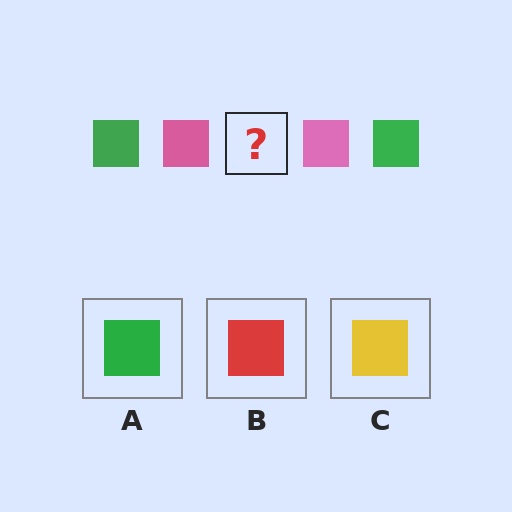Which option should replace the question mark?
Option A.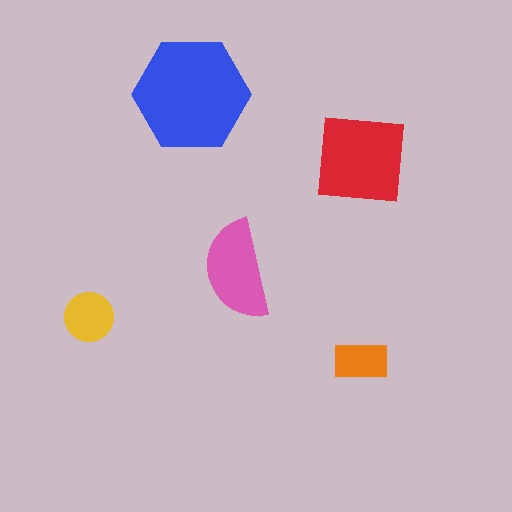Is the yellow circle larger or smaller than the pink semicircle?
Smaller.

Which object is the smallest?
The orange rectangle.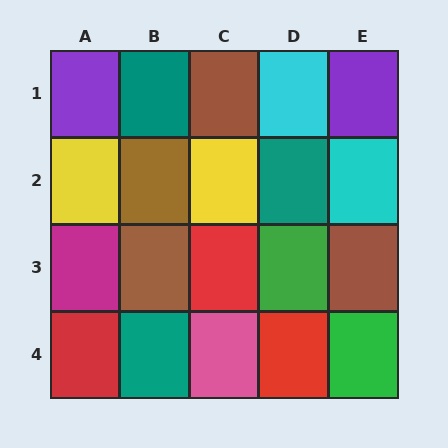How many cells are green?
2 cells are green.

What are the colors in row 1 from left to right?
Purple, teal, brown, cyan, purple.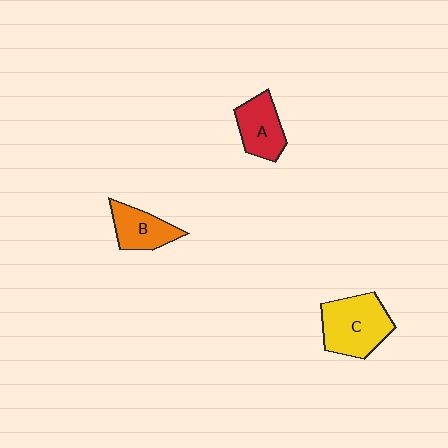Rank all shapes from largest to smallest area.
From largest to smallest: C (yellow), A (red), B (orange).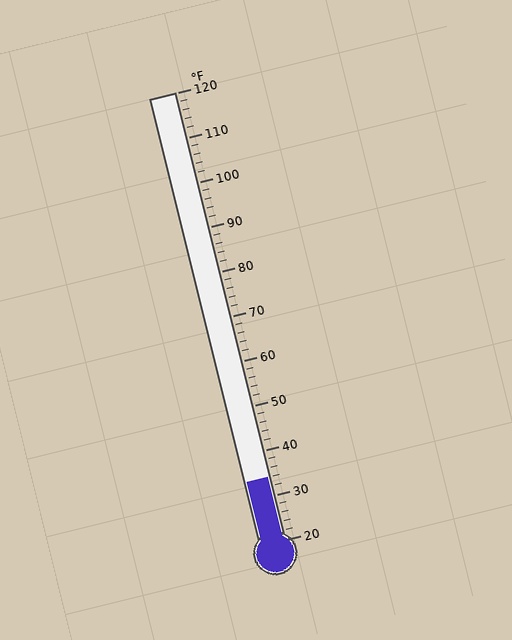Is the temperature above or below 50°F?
The temperature is below 50°F.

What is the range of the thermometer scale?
The thermometer scale ranges from 20°F to 120°F.